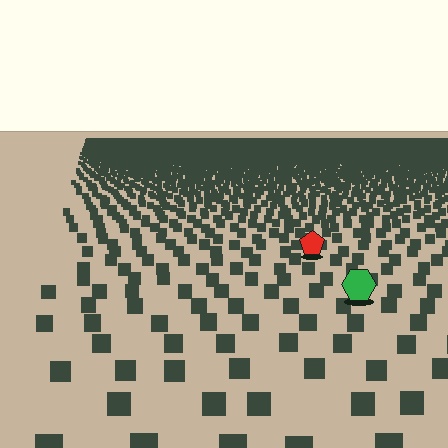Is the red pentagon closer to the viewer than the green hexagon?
No. The green hexagon is closer — you can tell from the texture gradient: the ground texture is coarser near it.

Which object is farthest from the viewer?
The red pentagon is farthest from the viewer. It appears smaller and the ground texture around it is denser.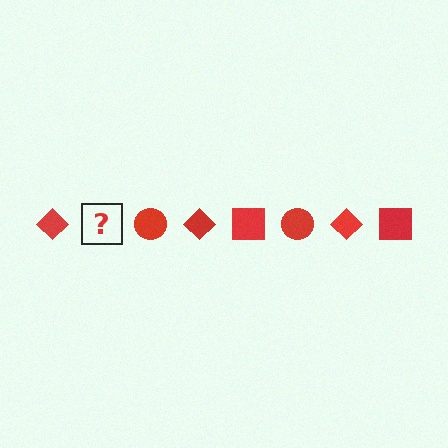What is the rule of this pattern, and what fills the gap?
The rule is that the pattern cycles through diamond, square, circle shapes in red. The gap should be filled with a red square.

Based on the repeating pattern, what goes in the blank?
The blank should be a red square.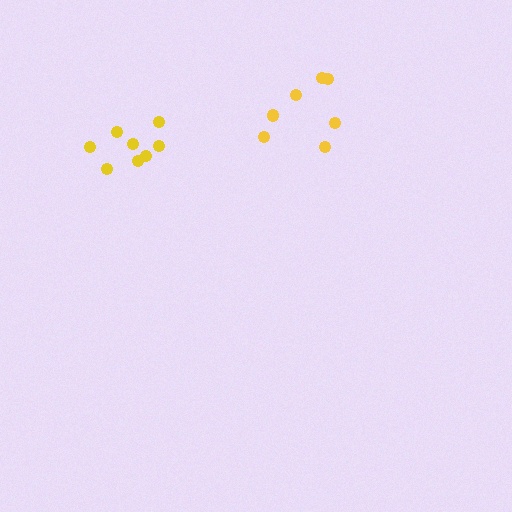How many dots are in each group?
Group 1: 7 dots, Group 2: 8 dots (15 total).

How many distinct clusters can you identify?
There are 2 distinct clusters.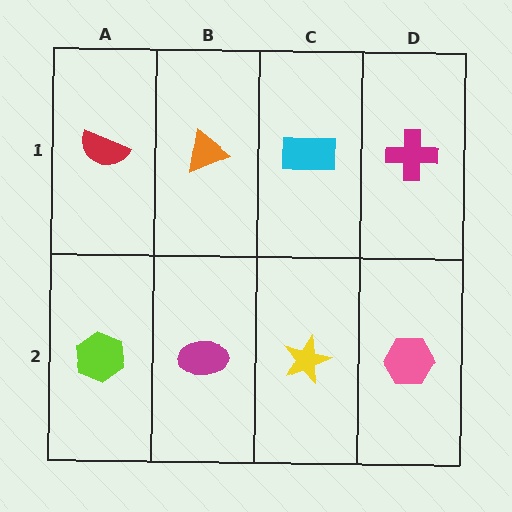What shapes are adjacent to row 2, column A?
A red semicircle (row 1, column A), a magenta ellipse (row 2, column B).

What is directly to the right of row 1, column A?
An orange triangle.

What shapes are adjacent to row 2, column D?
A magenta cross (row 1, column D), a yellow star (row 2, column C).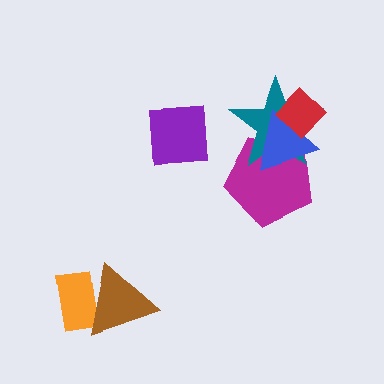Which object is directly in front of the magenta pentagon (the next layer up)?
The teal star is directly in front of the magenta pentagon.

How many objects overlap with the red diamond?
2 objects overlap with the red diamond.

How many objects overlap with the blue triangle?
3 objects overlap with the blue triangle.